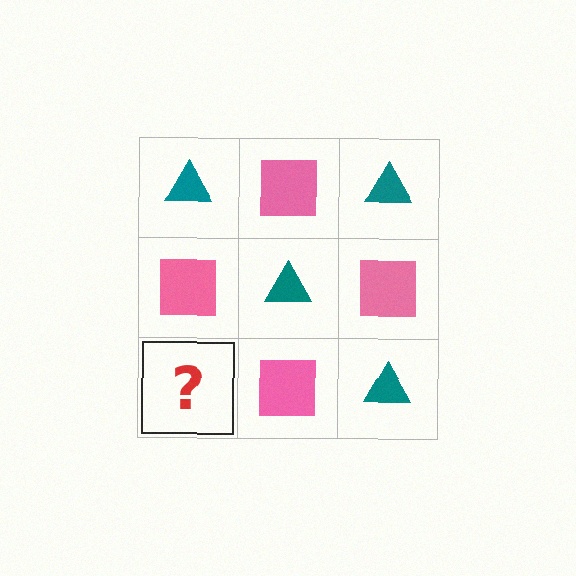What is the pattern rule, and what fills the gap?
The rule is that it alternates teal triangle and pink square in a checkerboard pattern. The gap should be filled with a teal triangle.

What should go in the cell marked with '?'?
The missing cell should contain a teal triangle.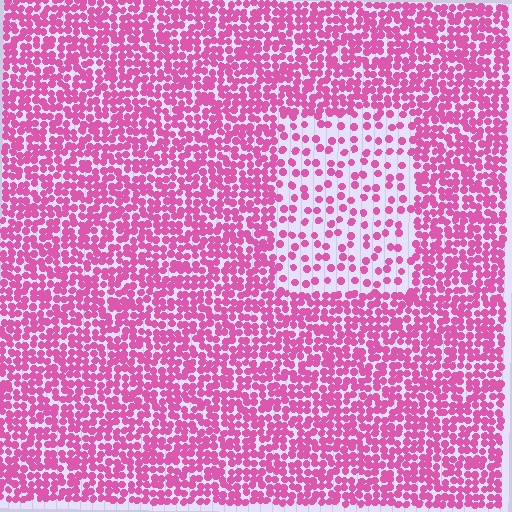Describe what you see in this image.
The image contains small pink elements arranged at two different densities. A rectangle-shaped region is visible where the elements are less densely packed than the surrounding area.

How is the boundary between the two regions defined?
The boundary is defined by a change in element density (approximately 2.4x ratio). All elements are the same color, size, and shape.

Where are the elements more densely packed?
The elements are more densely packed outside the rectangle boundary.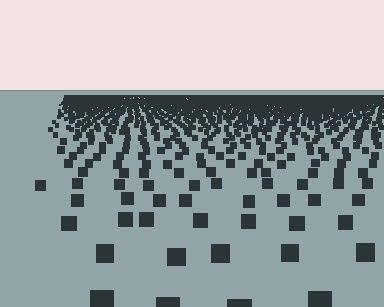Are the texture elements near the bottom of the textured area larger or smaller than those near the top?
Larger. Near the bottom, elements are closer to the viewer and appear at a bigger on-screen size.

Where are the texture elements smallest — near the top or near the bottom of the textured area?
Near the top.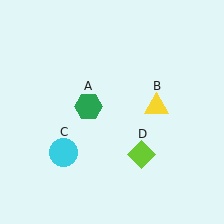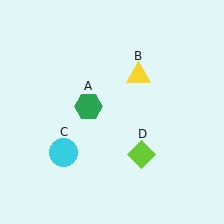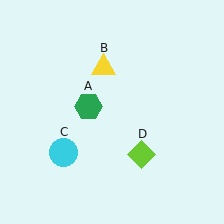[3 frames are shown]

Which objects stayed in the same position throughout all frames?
Green hexagon (object A) and cyan circle (object C) and lime diamond (object D) remained stationary.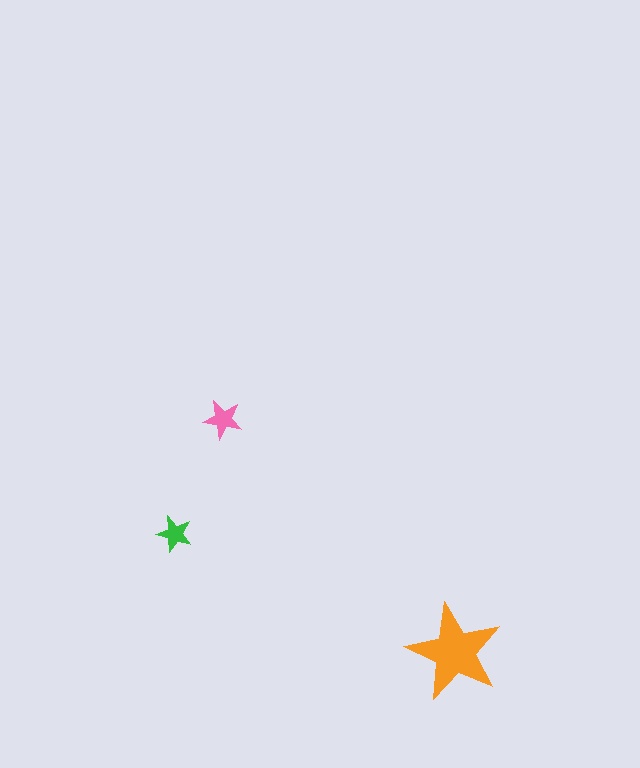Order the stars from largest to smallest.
the orange one, the pink one, the green one.